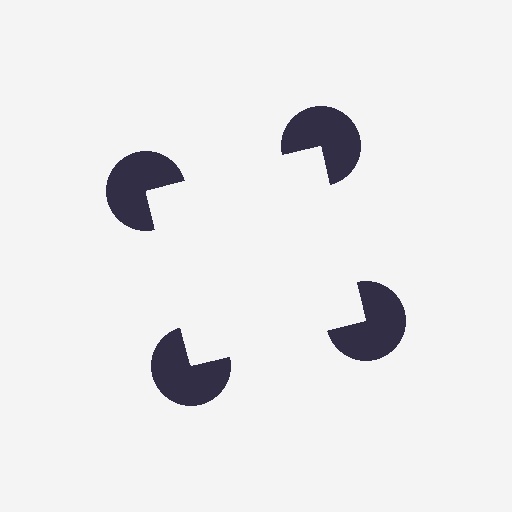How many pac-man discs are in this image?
There are 4 — one at each vertex of the illusory square.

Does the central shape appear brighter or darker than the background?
It typically appears slightly brighter than the background, even though no actual brightness change is drawn.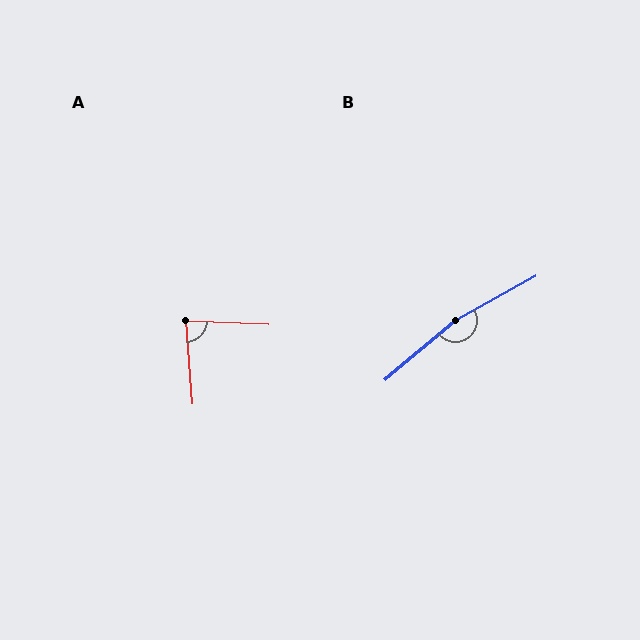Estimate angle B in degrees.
Approximately 169 degrees.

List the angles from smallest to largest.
A (83°), B (169°).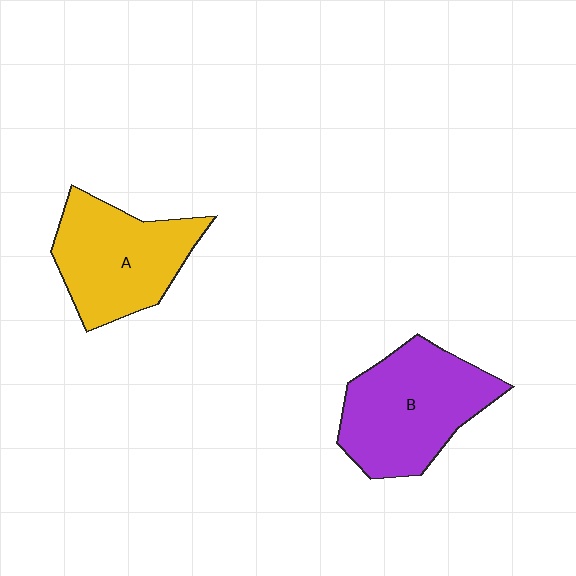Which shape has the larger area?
Shape B (purple).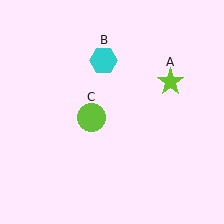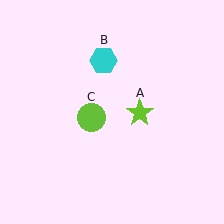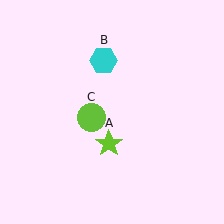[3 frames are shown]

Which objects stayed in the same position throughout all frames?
Cyan hexagon (object B) and lime circle (object C) remained stationary.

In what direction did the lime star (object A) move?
The lime star (object A) moved down and to the left.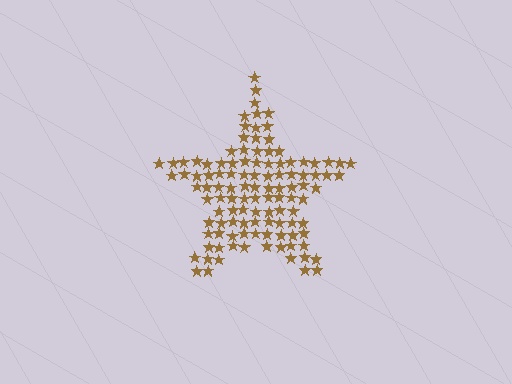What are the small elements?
The small elements are stars.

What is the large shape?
The large shape is a star.